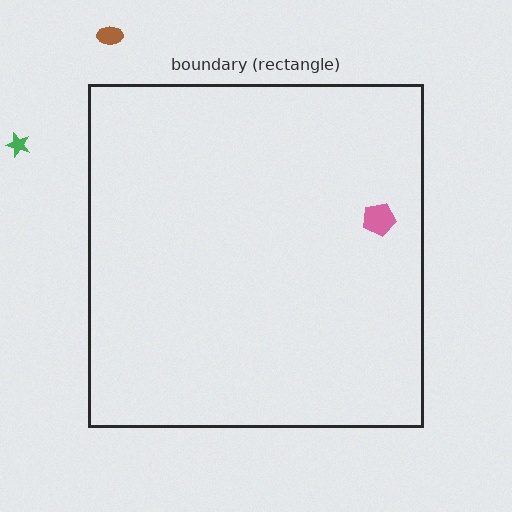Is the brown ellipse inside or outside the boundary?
Outside.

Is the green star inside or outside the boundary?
Outside.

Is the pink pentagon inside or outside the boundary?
Inside.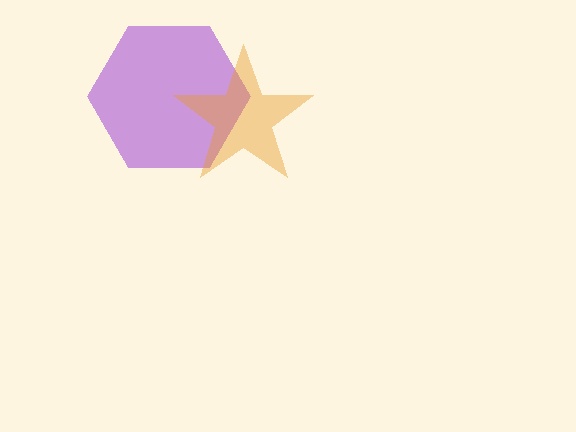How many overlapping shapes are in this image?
There are 2 overlapping shapes in the image.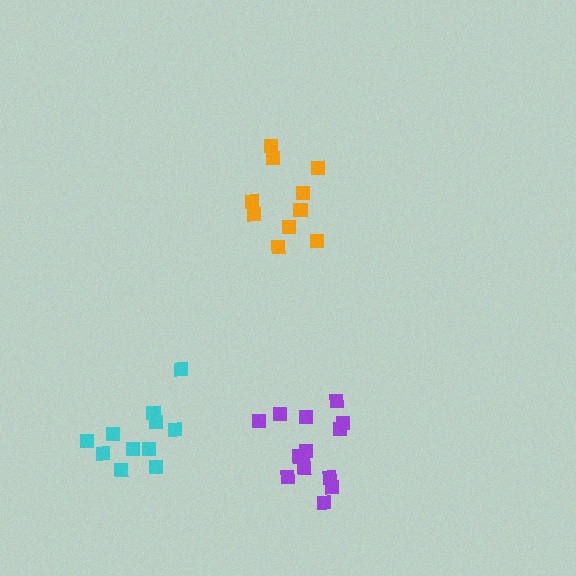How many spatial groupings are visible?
There are 3 spatial groupings.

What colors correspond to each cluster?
The clusters are colored: cyan, purple, orange.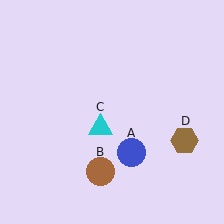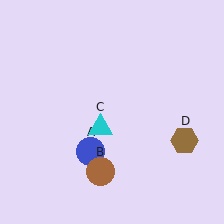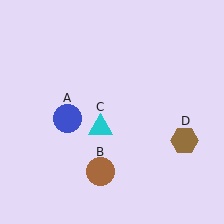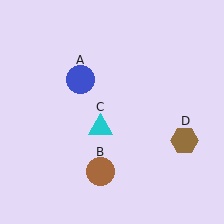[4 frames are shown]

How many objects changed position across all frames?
1 object changed position: blue circle (object A).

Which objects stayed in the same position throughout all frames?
Brown circle (object B) and cyan triangle (object C) and brown hexagon (object D) remained stationary.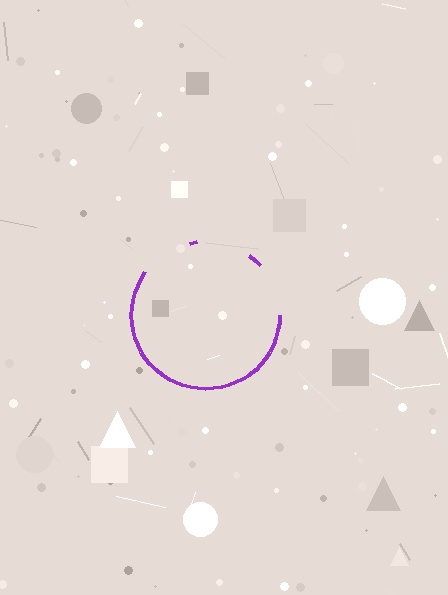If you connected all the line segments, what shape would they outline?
They would outline a circle.